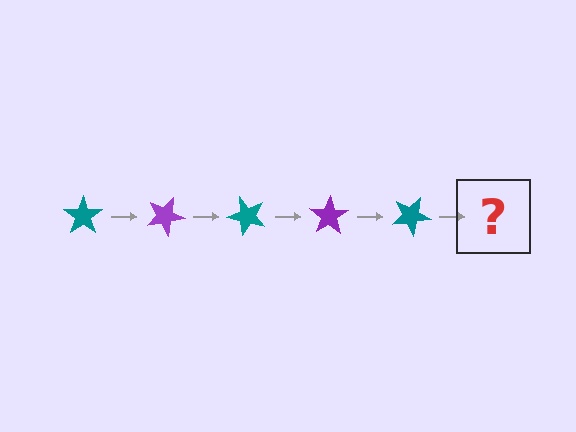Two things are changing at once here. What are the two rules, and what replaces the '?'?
The two rules are that it rotates 25 degrees each step and the color cycles through teal and purple. The '?' should be a purple star, rotated 125 degrees from the start.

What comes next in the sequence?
The next element should be a purple star, rotated 125 degrees from the start.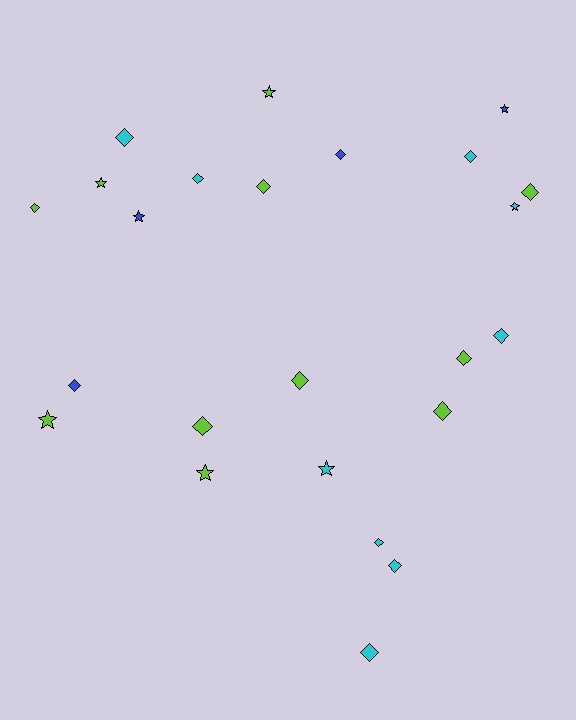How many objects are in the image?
There are 24 objects.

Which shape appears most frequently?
Diamond, with 16 objects.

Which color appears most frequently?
Lime, with 11 objects.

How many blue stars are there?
There are 2 blue stars.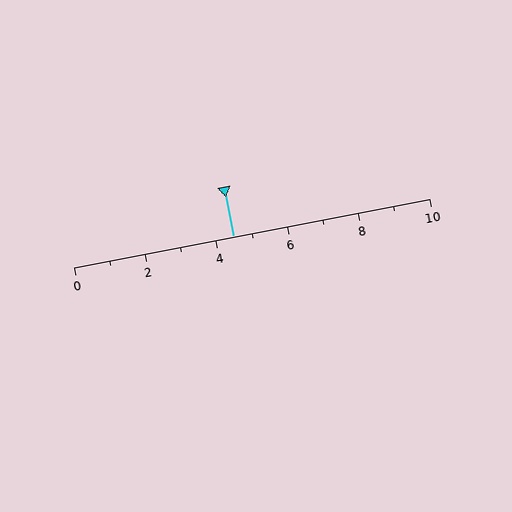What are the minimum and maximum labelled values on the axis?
The axis runs from 0 to 10.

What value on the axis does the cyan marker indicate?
The marker indicates approximately 4.5.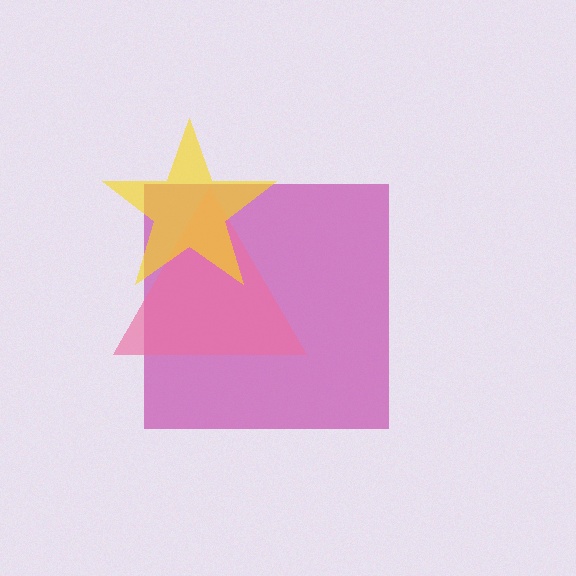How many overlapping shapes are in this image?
There are 3 overlapping shapes in the image.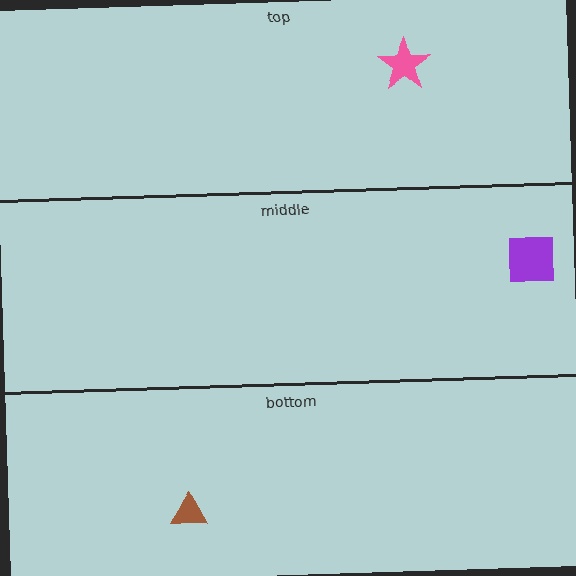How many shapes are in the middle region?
1.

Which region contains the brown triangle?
The bottom region.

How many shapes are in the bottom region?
1.